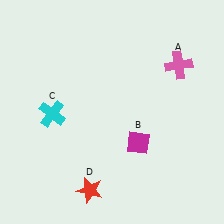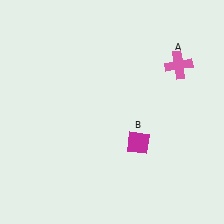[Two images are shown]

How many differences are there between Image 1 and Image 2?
There are 2 differences between the two images.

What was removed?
The cyan cross (C), the red star (D) were removed in Image 2.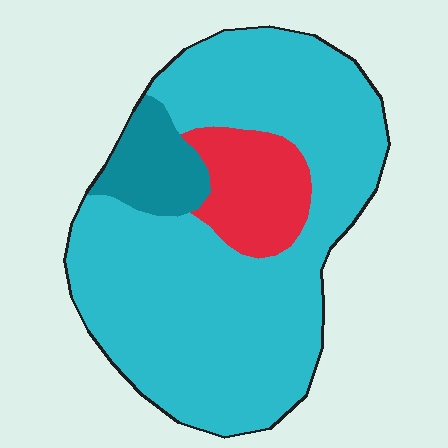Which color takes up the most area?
Cyan, at roughly 75%.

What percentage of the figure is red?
Red covers about 15% of the figure.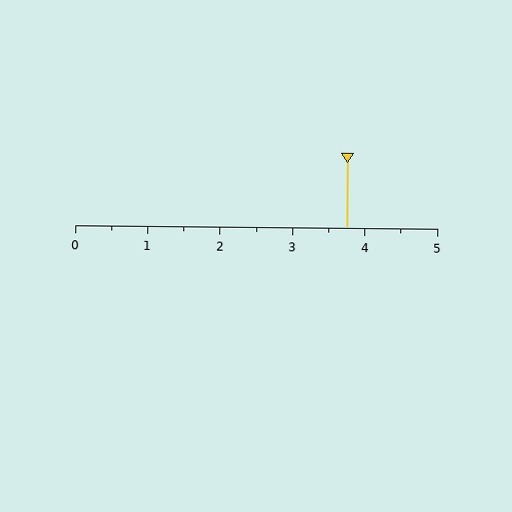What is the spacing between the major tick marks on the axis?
The major ticks are spaced 1 apart.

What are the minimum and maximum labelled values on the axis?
The axis runs from 0 to 5.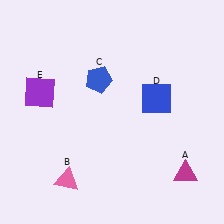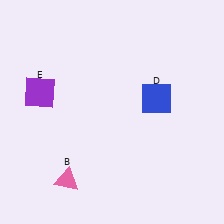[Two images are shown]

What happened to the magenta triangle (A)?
The magenta triangle (A) was removed in Image 2. It was in the bottom-right area of Image 1.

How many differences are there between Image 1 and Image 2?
There are 2 differences between the two images.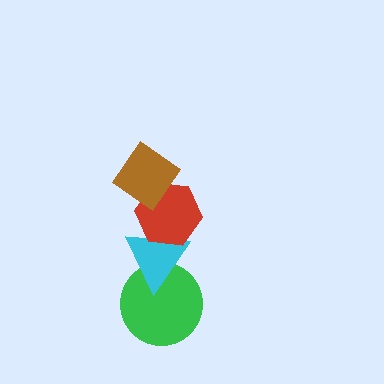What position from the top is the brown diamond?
The brown diamond is 1st from the top.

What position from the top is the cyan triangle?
The cyan triangle is 3rd from the top.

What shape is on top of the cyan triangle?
The red hexagon is on top of the cyan triangle.